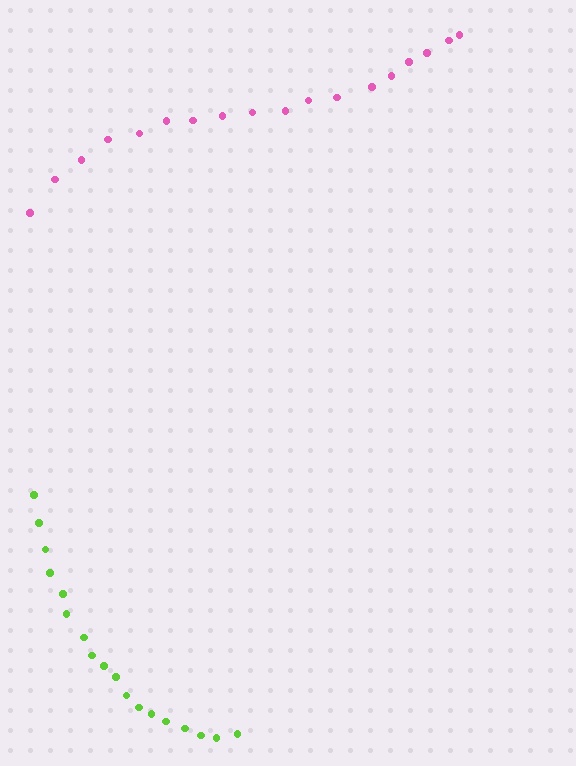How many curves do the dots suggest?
There are 2 distinct paths.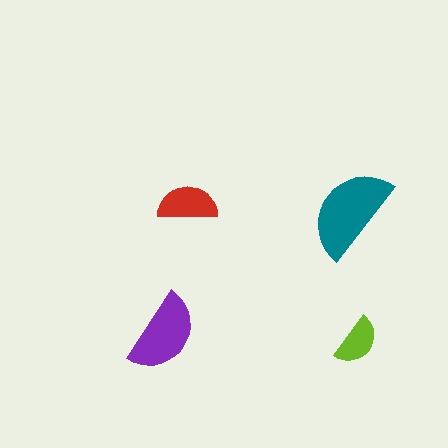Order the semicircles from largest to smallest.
the teal one, the purple one, the red one, the lime one.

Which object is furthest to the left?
The purple semicircle is leftmost.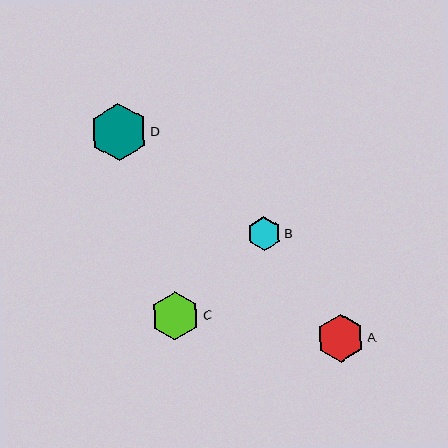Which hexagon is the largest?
Hexagon D is the largest with a size of approximately 57 pixels.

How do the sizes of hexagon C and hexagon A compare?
Hexagon C and hexagon A are approximately the same size.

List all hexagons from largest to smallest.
From largest to smallest: D, C, A, B.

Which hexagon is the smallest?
Hexagon B is the smallest with a size of approximately 34 pixels.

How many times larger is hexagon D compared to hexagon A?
Hexagon D is approximately 1.2 times the size of hexagon A.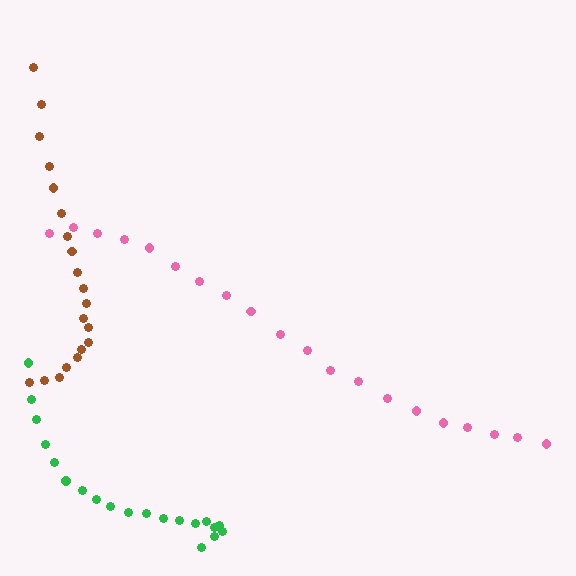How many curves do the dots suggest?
There are 3 distinct paths.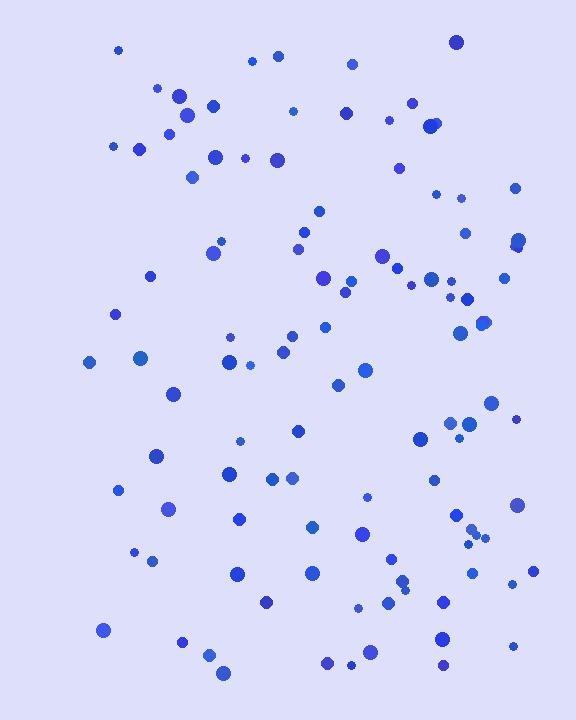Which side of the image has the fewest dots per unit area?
The left.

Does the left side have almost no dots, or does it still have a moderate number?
Still a moderate number, just noticeably fewer than the right.